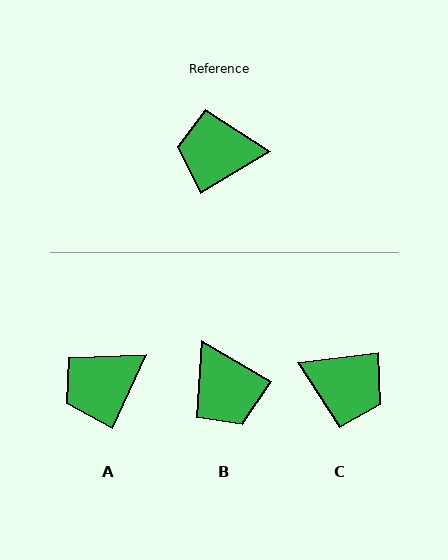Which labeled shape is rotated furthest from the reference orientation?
C, about 156 degrees away.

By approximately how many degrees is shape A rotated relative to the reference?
Approximately 34 degrees counter-clockwise.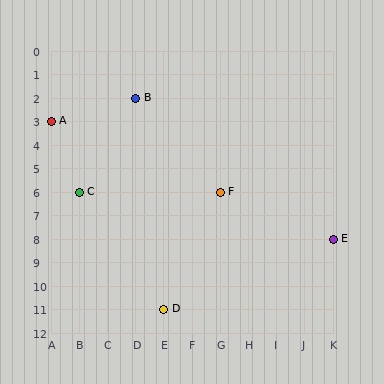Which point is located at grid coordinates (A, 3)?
Point A is at (A, 3).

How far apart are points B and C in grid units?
Points B and C are 2 columns and 4 rows apart (about 4.5 grid units diagonally).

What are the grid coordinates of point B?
Point B is at grid coordinates (D, 2).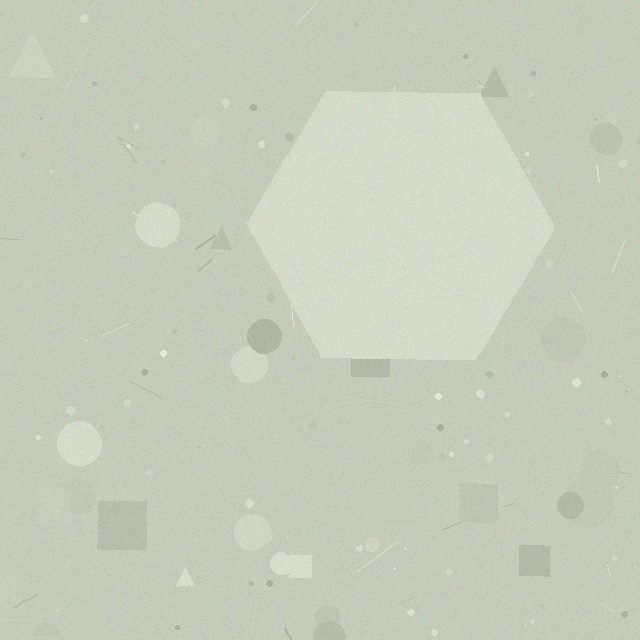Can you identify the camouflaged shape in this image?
The camouflaged shape is a hexagon.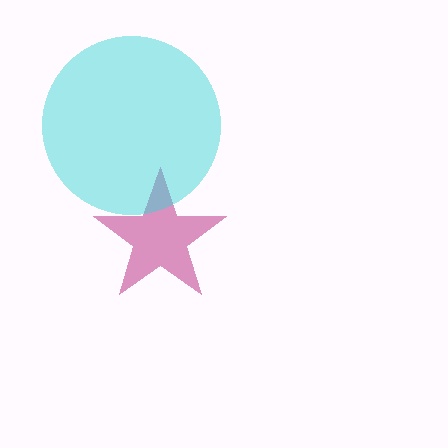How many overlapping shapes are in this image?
There are 2 overlapping shapes in the image.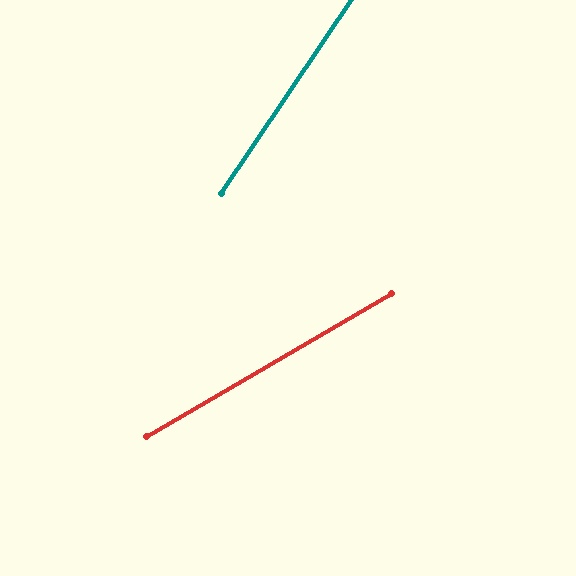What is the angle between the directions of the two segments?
Approximately 26 degrees.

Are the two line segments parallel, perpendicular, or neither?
Neither parallel nor perpendicular — they differ by about 26°.